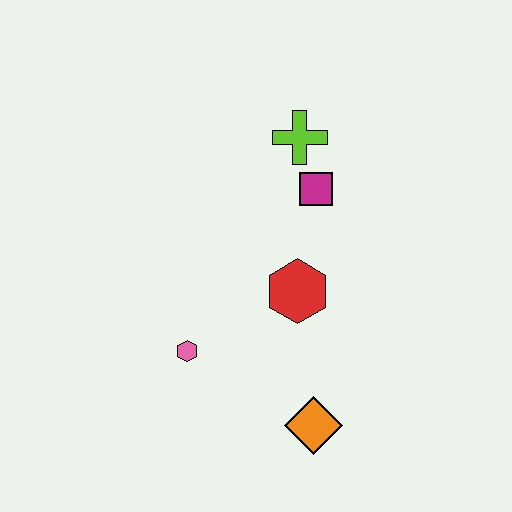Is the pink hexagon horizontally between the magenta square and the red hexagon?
No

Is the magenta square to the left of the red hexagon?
No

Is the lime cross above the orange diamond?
Yes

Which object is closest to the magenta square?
The lime cross is closest to the magenta square.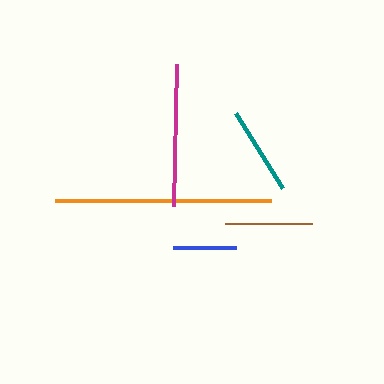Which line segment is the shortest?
The blue line is the shortest at approximately 64 pixels.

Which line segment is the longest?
The orange line is the longest at approximately 216 pixels.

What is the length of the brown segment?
The brown segment is approximately 87 pixels long.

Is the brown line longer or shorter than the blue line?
The brown line is longer than the blue line.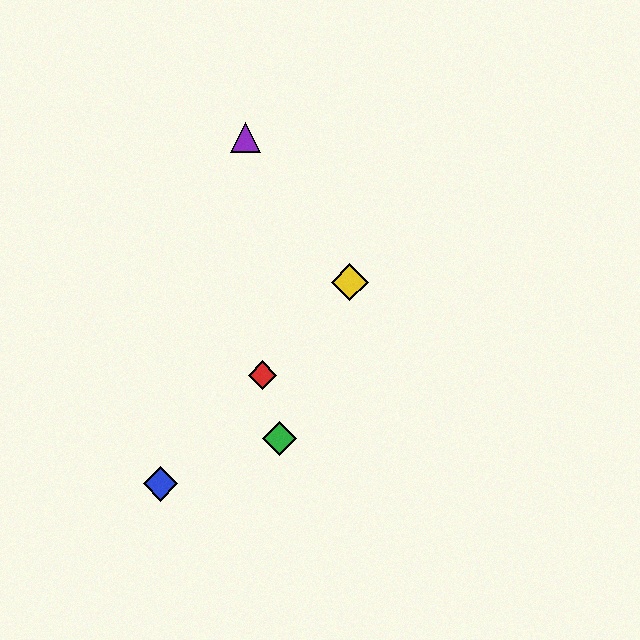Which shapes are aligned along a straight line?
The red diamond, the blue diamond, the yellow diamond are aligned along a straight line.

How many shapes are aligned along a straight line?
3 shapes (the red diamond, the blue diamond, the yellow diamond) are aligned along a straight line.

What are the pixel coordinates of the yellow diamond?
The yellow diamond is at (350, 282).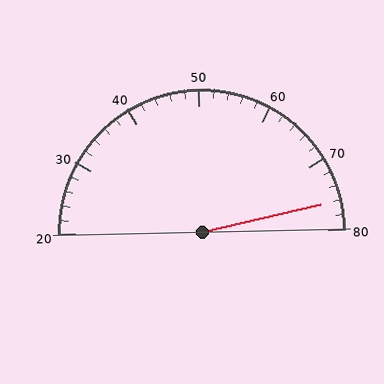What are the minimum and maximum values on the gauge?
The gauge ranges from 20 to 80.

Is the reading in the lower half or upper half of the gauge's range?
The reading is in the upper half of the range (20 to 80).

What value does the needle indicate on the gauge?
The needle indicates approximately 76.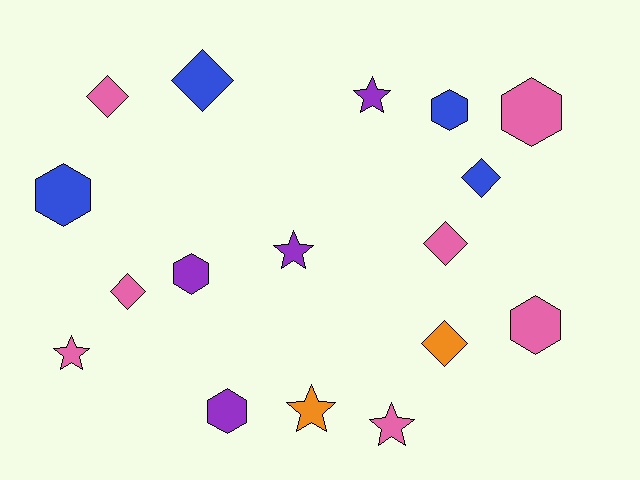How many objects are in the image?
There are 17 objects.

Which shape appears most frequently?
Hexagon, with 6 objects.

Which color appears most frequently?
Pink, with 7 objects.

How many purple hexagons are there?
There are 2 purple hexagons.